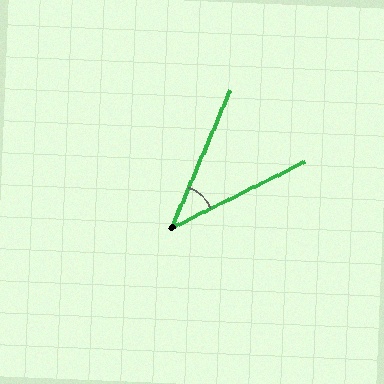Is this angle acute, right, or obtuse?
It is acute.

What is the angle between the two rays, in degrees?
Approximately 40 degrees.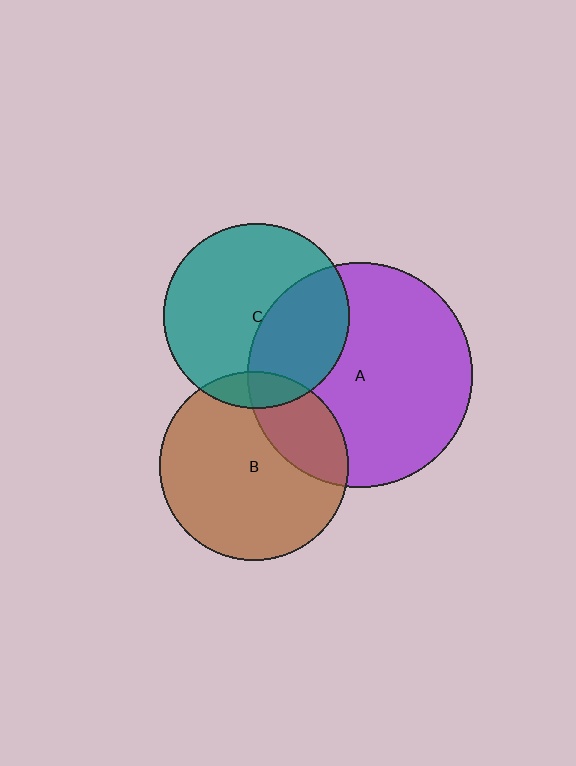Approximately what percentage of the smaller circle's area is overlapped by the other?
Approximately 25%.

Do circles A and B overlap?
Yes.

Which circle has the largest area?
Circle A (purple).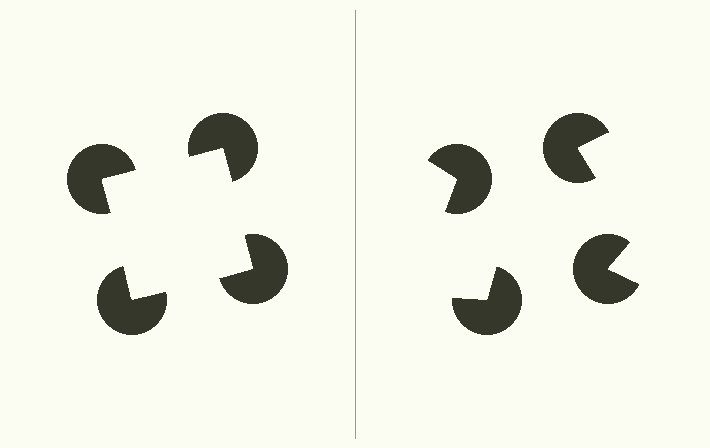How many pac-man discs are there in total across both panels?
8 — 4 on each side.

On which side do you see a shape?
An illusory square appears on the left side. On the right side the wedge cuts are rotated, so no coherent shape forms.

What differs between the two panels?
The pac-man discs are positioned identically on both sides; only the wedge orientations differ. On the left they align to a square; on the right they are misaligned.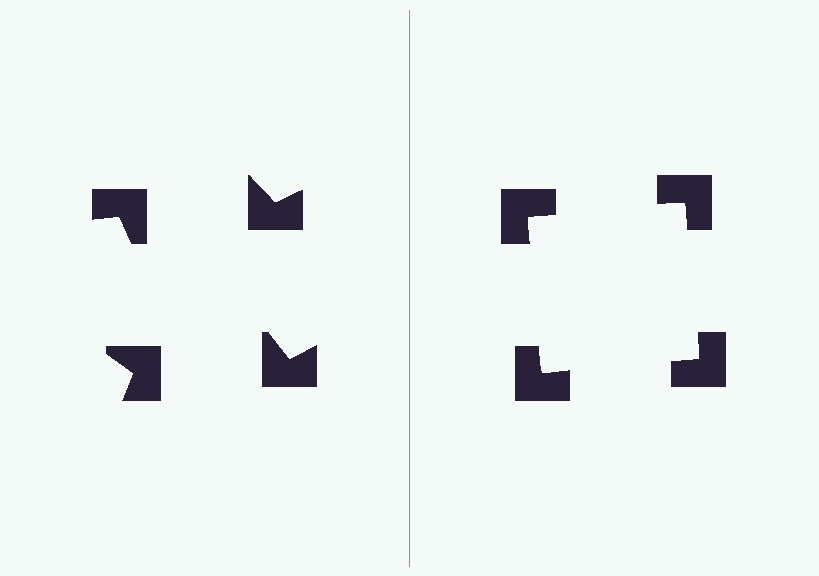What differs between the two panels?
The notched squares are positioned identically on both sides; only the wedge orientations differ. On the right they align to a square; on the left they are misaligned.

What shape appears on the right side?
An illusory square.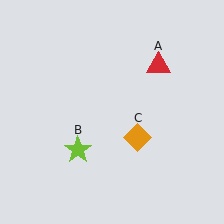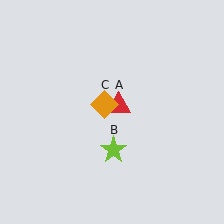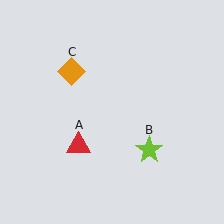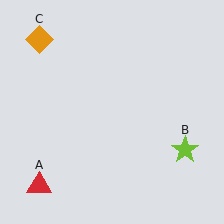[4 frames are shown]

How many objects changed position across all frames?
3 objects changed position: red triangle (object A), lime star (object B), orange diamond (object C).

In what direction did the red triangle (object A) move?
The red triangle (object A) moved down and to the left.